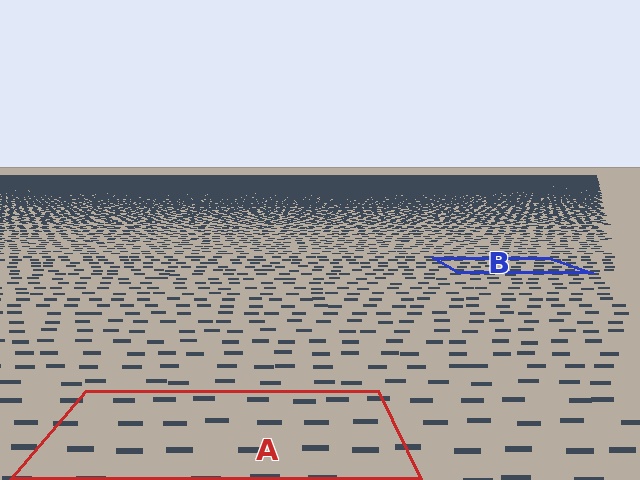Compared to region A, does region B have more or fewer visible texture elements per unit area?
Region B has more texture elements per unit area — they are packed more densely because it is farther away.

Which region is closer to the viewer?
Region A is closer. The texture elements there are larger and more spread out.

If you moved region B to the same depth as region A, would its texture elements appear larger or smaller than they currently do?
They would appear larger. At a closer depth, the same texture elements are projected at a bigger on-screen size.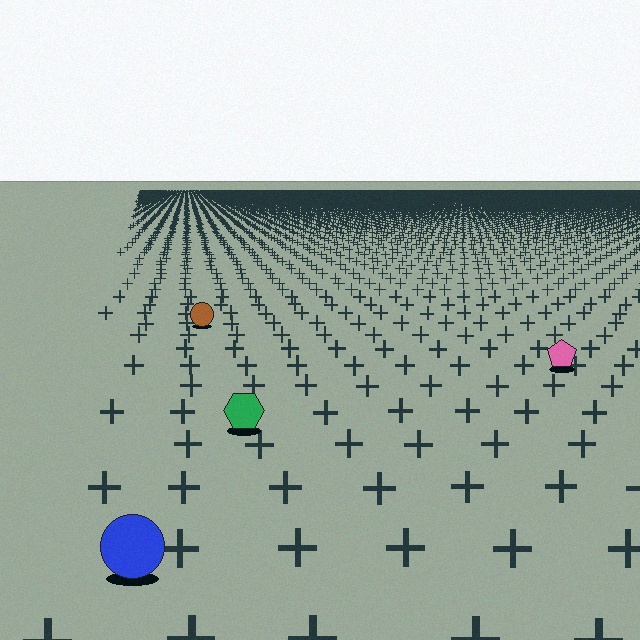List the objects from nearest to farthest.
From nearest to farthest: the blue circle, the green hexagon, the pink pentagon, the brown circle.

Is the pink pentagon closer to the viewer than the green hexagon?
No. The green hexagon is closer — you can tell from the texture gradient: the ground texture is coarser near it.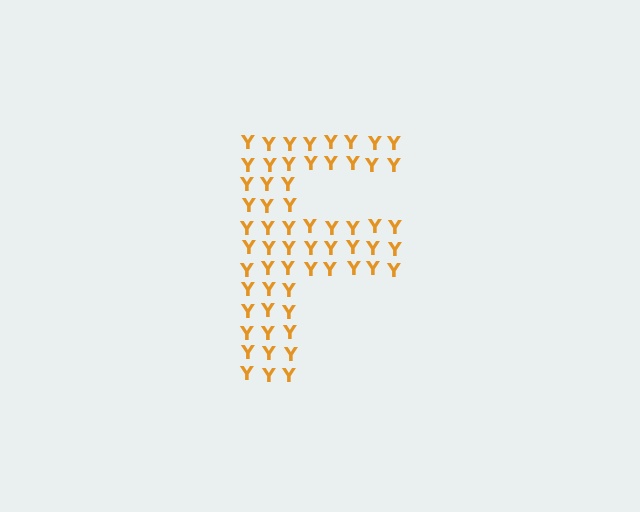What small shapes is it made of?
It is made of small letter Y's.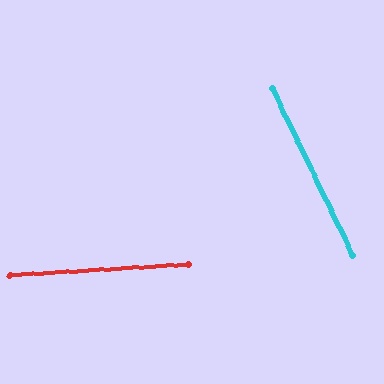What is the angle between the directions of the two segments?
Approximately 68 degrees.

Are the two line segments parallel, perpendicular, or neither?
Neither parallel nor perpendicular — they differ by about 68°.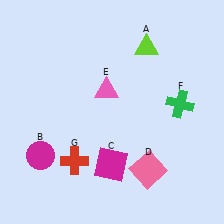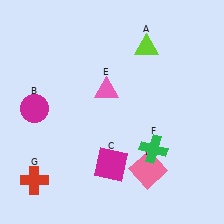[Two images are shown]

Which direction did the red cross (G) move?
The red cross (G) moved left.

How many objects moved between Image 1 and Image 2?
3 objects moved between the two images.